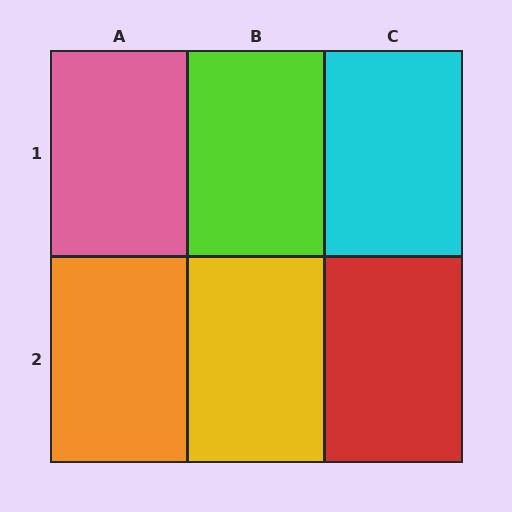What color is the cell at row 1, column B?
Lime.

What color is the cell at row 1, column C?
Cyan.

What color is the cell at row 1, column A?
Pink.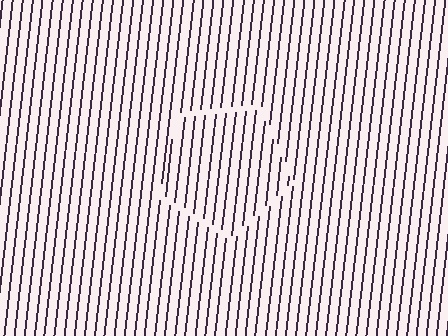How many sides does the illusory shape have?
5 sides — the line-ends trace a pentagon.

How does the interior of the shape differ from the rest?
The interior of the shape contains the same grating, shifted by half a period — the contour is defined by the phase discontinuity where line-ends from the inner and outer gratings abut.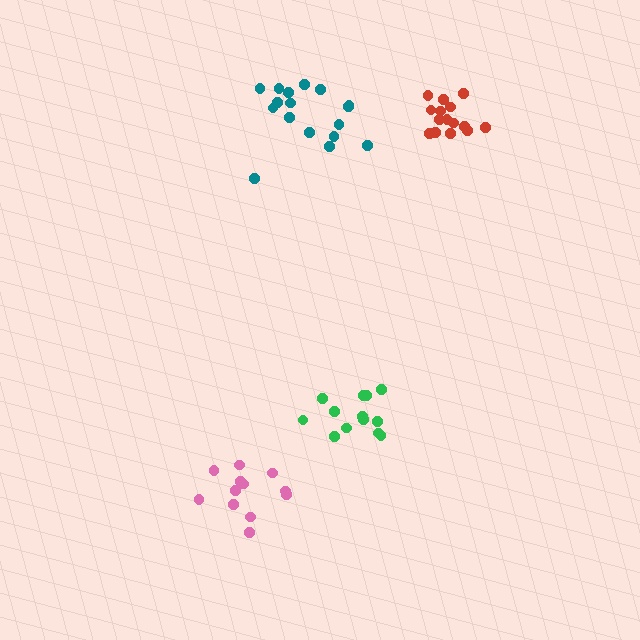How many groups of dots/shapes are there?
There are 4 groups.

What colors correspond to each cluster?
The clusters are colored: pink, red, green, teal.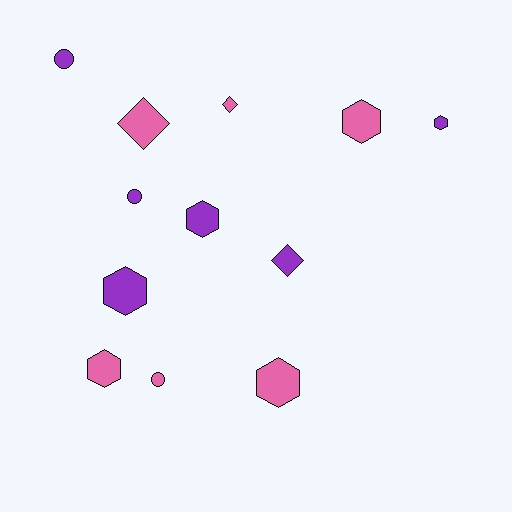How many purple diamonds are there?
There is 1 purple diamond.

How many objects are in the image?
There are 12 objects.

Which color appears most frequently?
Purple, with 6 objects.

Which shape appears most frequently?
Hexagon, with 6 objects.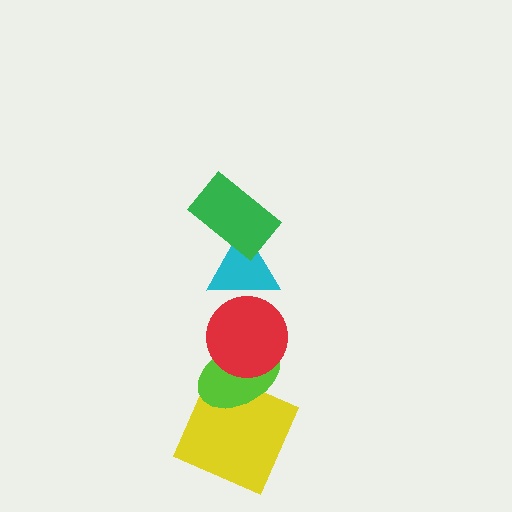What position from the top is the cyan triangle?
The cyan triangle is 2nd from the top.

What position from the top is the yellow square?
The yellow square is 5th from the top.